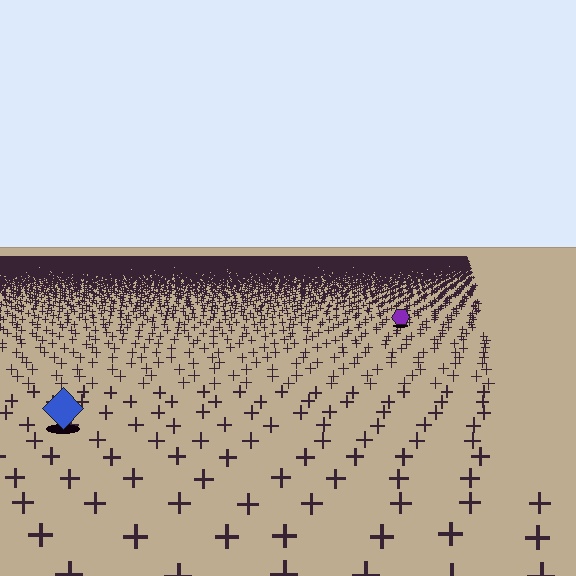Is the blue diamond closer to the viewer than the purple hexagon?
Yes. The blue diamond is closer — you can tell from the texture gradient: the ground texture is coarser near it.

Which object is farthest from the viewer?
The purple hexagon is farthest from the viewer. It appears smaller and the ground texture around it is denser.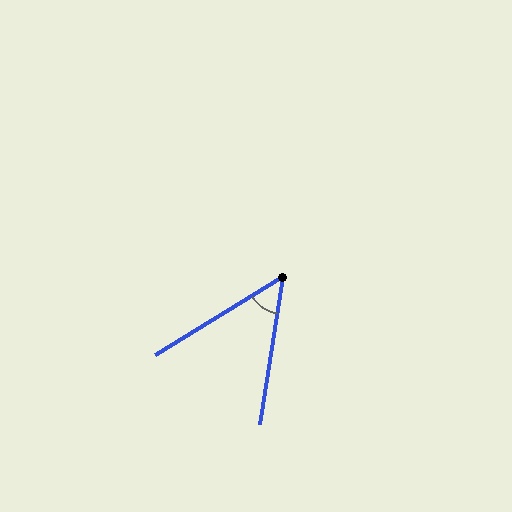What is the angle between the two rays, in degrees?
Approximately 50 degrees.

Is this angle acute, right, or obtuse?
It is acute.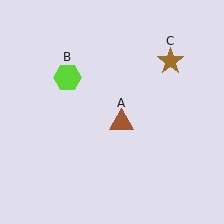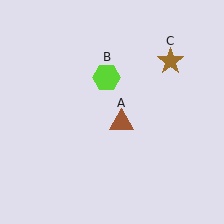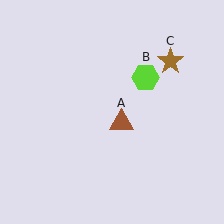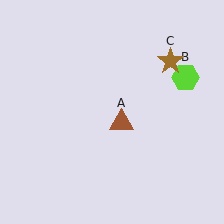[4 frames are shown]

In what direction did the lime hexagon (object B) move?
The lime hexagon (object B) moved right.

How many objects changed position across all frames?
1 object changed position: lime hexagon (object B).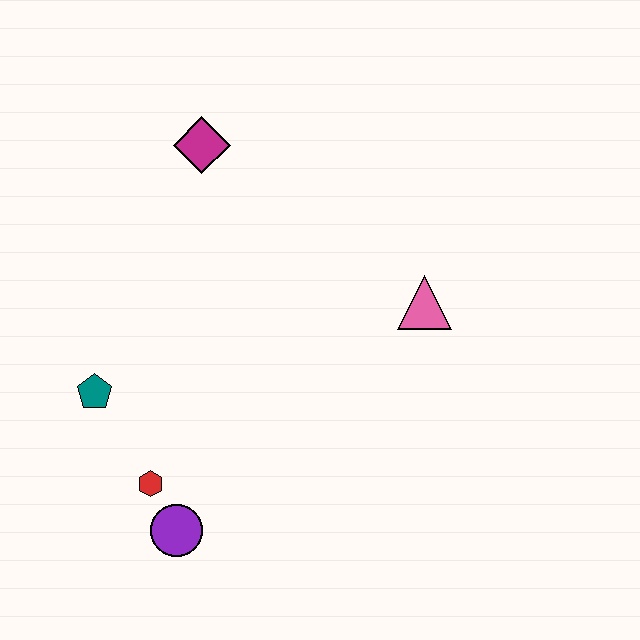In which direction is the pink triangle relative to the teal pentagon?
The pink triangle is to the right of the teal pentagon.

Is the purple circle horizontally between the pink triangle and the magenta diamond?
No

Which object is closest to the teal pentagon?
The red hexagon is closest to the teal pentagon.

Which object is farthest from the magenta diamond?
The purple circle is farthest from the magenta diamond.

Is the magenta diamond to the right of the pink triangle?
No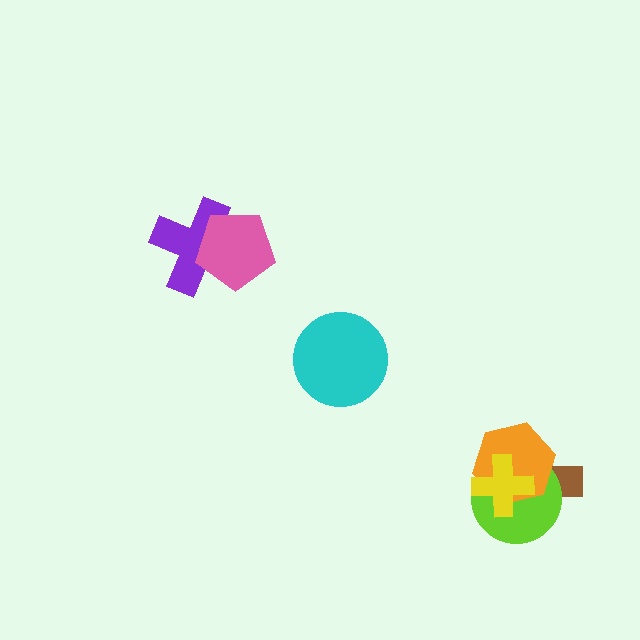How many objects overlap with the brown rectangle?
2 objects overlap with the brown rectangle.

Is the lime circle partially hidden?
Yes, it is partially covered by another shape.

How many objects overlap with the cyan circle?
0 objects overlap with the cyan circle.